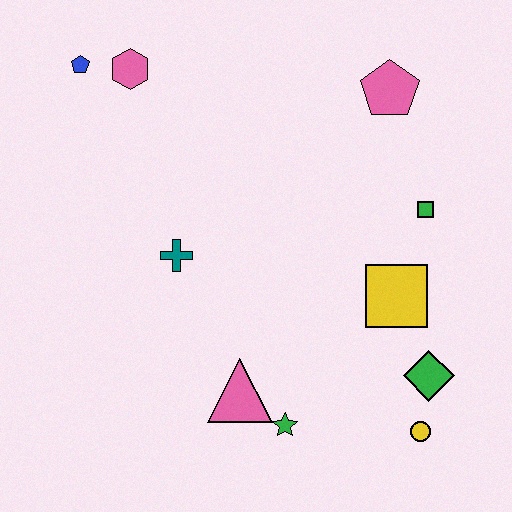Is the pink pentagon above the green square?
Yes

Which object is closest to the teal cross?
The pink triangle is closest to the teal cross.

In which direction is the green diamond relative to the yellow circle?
The green diamond is above the yellow circle.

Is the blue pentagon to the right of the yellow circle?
No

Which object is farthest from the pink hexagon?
The yellow circle is farthest from the pink hexagon.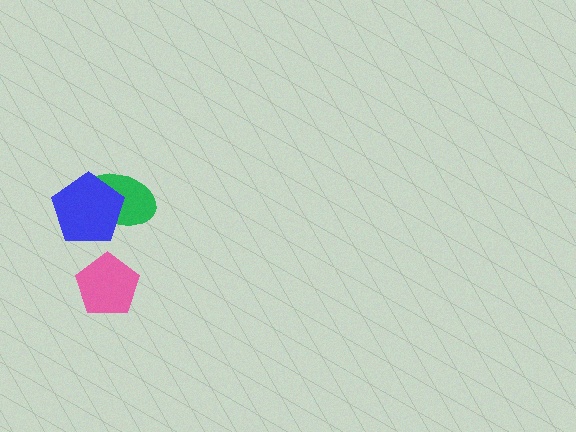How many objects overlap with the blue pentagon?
1 object overlaps with the blue pentagon.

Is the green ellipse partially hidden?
Yes, it is partially covered by another shape.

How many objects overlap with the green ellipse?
1 object overlaps with the green ellipse.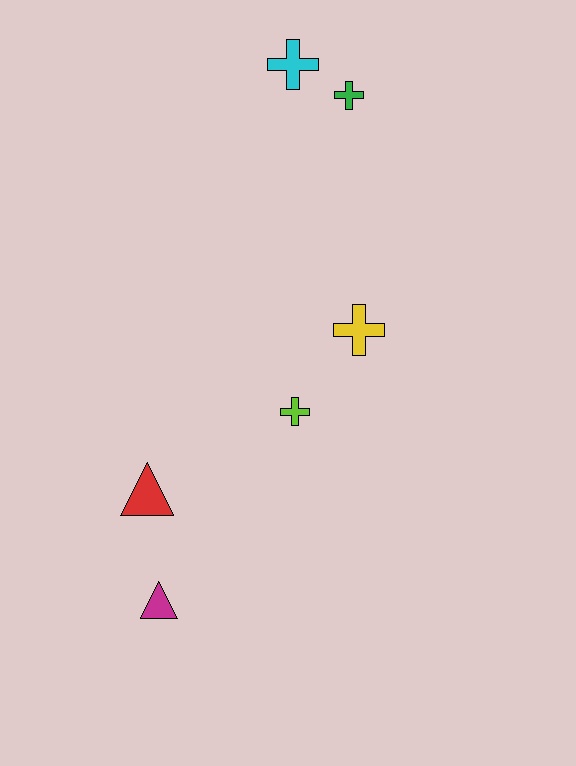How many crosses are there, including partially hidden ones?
There are 4 crosses.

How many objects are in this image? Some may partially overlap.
There are 6 objects.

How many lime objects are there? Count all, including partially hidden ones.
There is 1 lime object.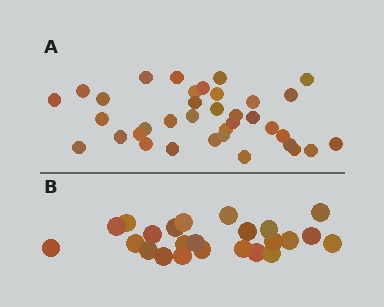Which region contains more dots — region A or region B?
Region A (the top region) has more dots.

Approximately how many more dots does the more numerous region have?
Region A has roughly 12 or so more dots than region B.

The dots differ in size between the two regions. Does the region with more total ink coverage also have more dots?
No. Region B has more total ink coverage because its dots are larger, but region A actually contains more individual dots. Total area can be misleading — the number of items is what matters here.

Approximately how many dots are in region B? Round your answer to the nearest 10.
About 20 dots. (The exact count is 24, which rounds to 20.)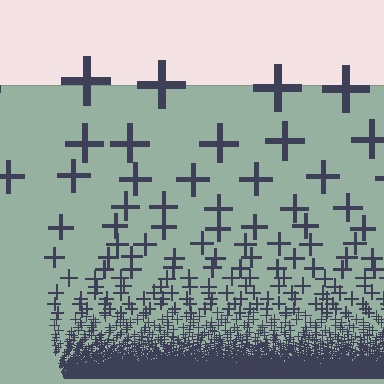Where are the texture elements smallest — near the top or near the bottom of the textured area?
Near the bottom.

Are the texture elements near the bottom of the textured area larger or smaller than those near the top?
Smaller. The gradient is inverted — elements near the bottom are smaller and denser.